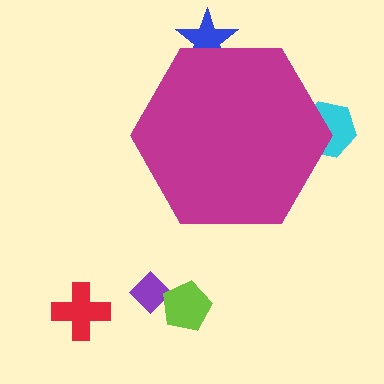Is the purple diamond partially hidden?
No, the purple diamond is fully visible.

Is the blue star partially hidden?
Yes, the blue star is partially hidden behind the magenta hexagon.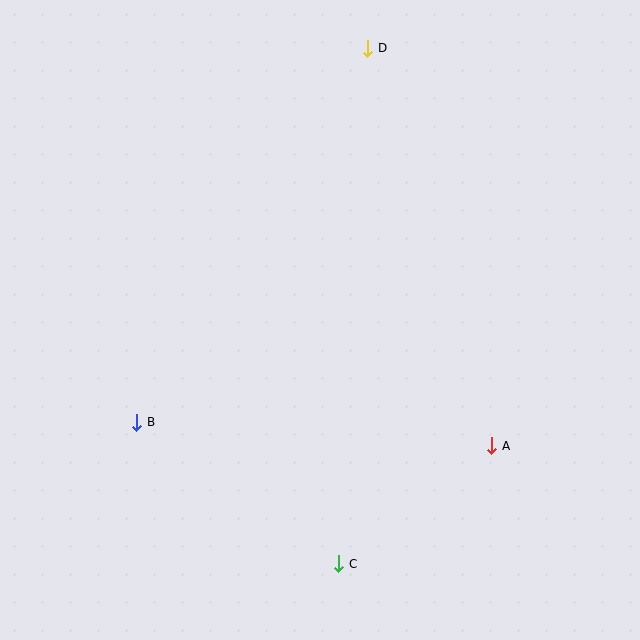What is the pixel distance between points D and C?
The distance between D and C is 516 pixels.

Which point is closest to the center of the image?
Point B at (137, 422) is closest to the center.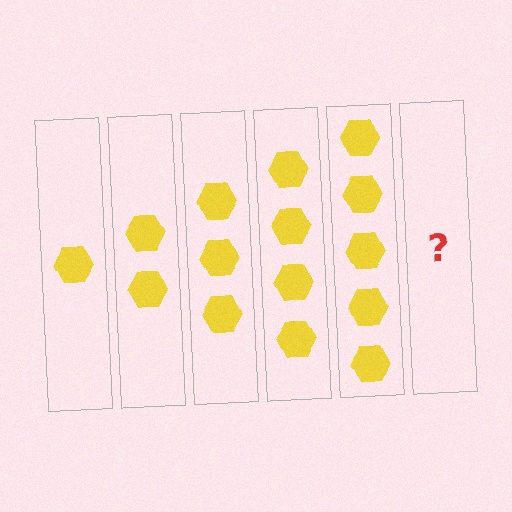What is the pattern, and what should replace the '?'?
The pattern is that each step adds one more hexagon. The '?' should be 6 hexagons.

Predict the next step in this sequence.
The next step is 6 hexagons.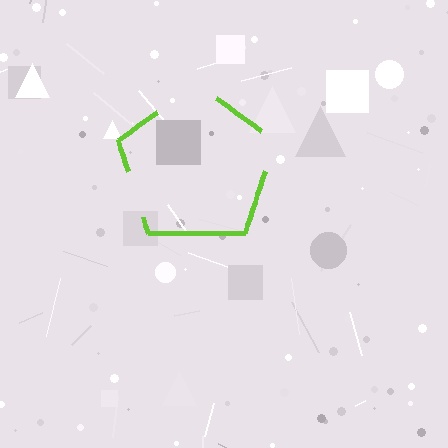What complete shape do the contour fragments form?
The contour fragments form a pentagon.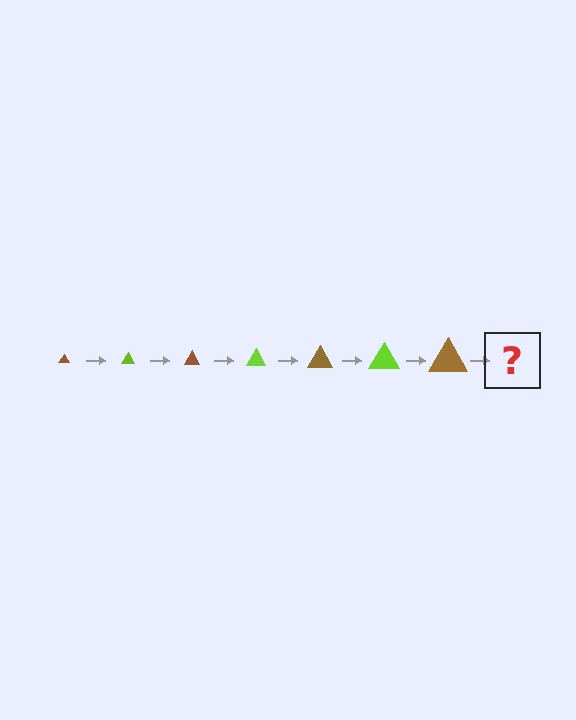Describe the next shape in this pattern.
It should be a lime triangle, larger than the previous one.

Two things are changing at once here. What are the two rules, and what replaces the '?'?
The two rules are that the triangle grows larger each step and the color cycles through brown and lime. The '?' should be a lime triangle, larger than the previous one.